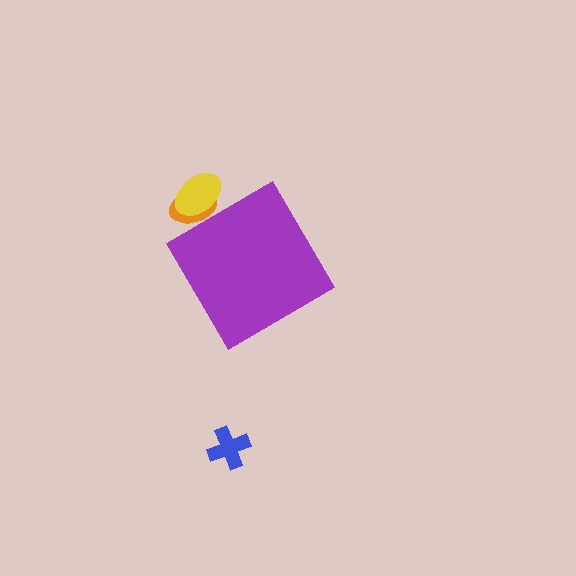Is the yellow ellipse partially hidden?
Yes, the yellow ellipse is partially hidden behind the purple diamond.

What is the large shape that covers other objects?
A purple diamond.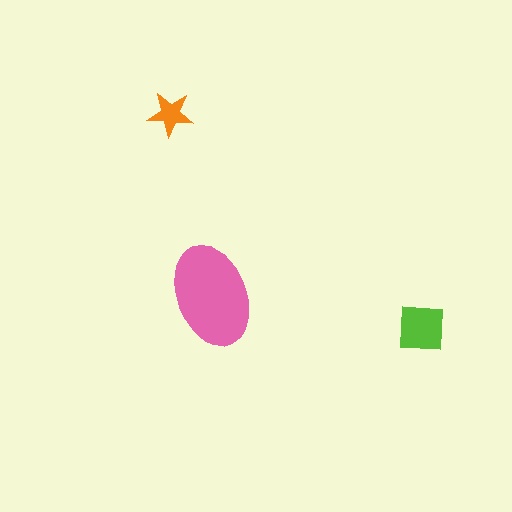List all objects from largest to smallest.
The pink ellipse, the lime square, the orange star.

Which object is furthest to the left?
The orange star is leftmost.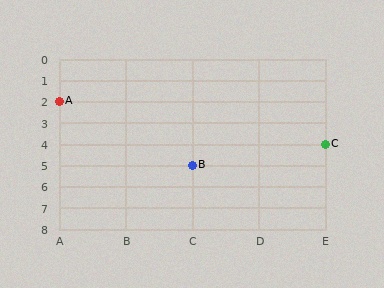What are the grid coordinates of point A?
Point A is at grid coordinates (A, 2).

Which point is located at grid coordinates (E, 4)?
Point C is at (E, 4).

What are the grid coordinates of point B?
Point B is at grid coordinates (C, 5).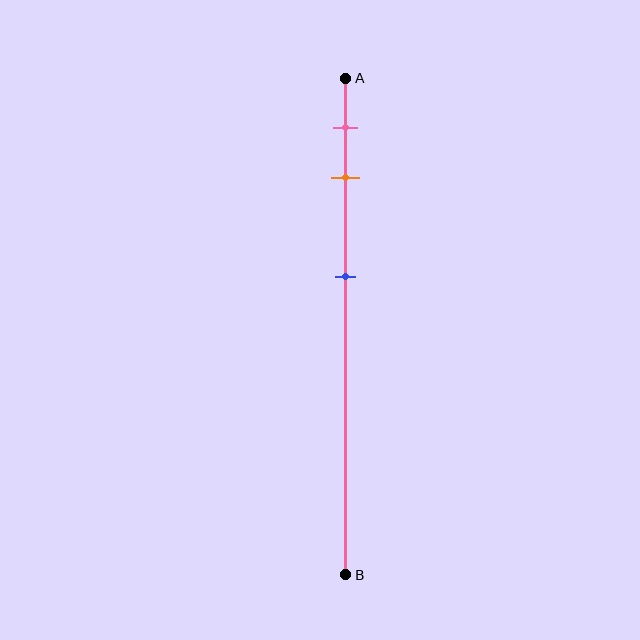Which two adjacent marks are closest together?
The pink and orange marks are the closest adjacent pair.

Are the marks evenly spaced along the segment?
No, the marks are not evenly spaced.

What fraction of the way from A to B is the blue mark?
The blue mark is approximately 40% (0.4) of the way from A to B.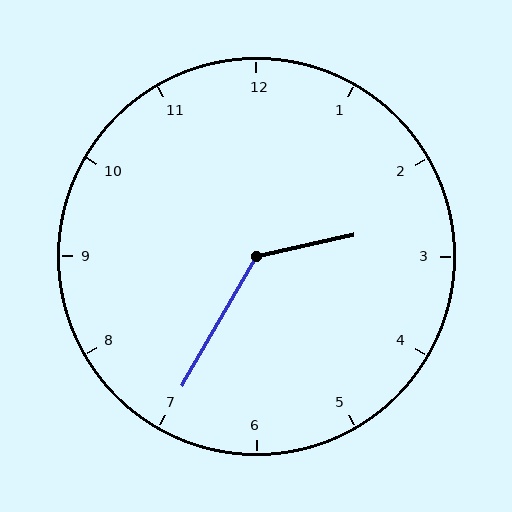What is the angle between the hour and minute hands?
Approximately 132 degrees.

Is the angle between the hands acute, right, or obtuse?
It is obtuse.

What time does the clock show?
2:35.